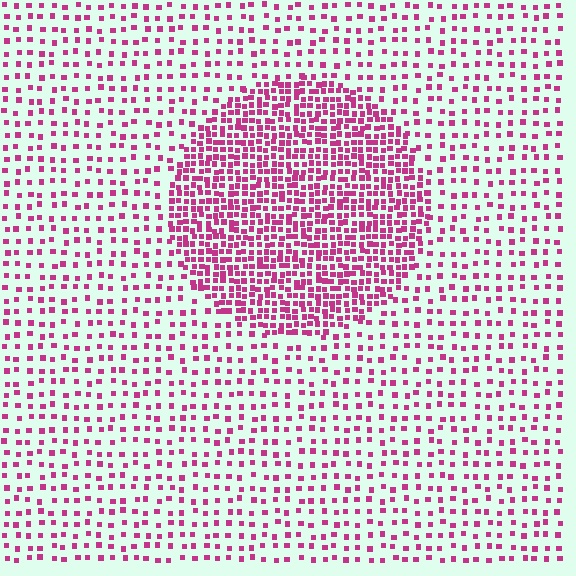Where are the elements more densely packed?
The elements are more densely packed inside the circle boundary.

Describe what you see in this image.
The image contains small magenta elements arranged at two different densities. A circle-shaped region is visible where the elements are more densely packed than the surrounding area.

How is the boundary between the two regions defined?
The boundary is defined by a change in element density (approximately 2.6x ratio). All elements are the same color, size, and shape.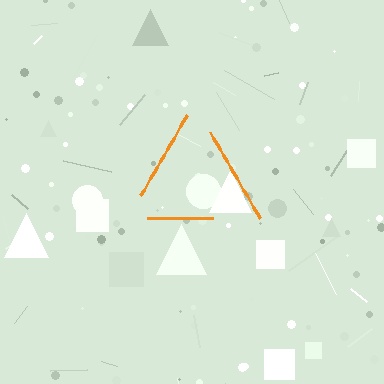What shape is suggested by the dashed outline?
The dashed outline suggests a triangle.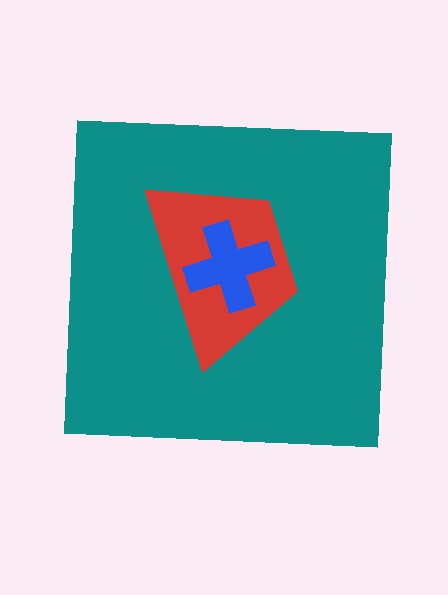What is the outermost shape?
The teal square.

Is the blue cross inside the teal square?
Yes.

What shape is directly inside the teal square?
The red trapezoid.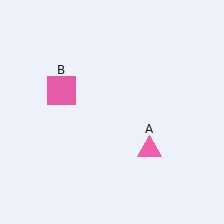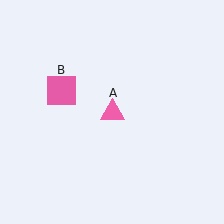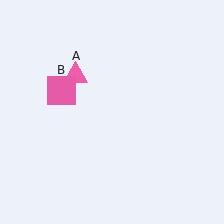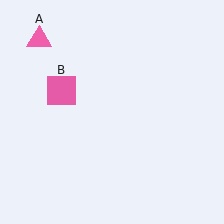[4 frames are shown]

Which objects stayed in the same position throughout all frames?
Pink square (object B) remained stationary.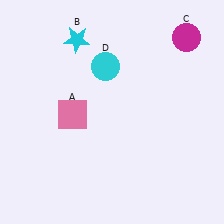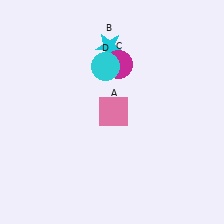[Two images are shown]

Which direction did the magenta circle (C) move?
The magenta circle (C) moved left.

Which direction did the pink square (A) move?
The pink square (A) moved right.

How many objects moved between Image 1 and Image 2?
3 objects moved between the two images.